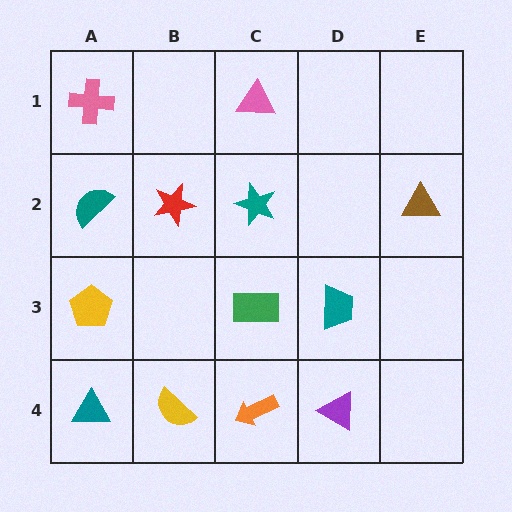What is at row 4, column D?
A purple triangle.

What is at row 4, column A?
A teal triangle.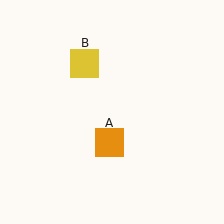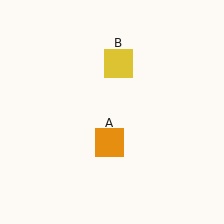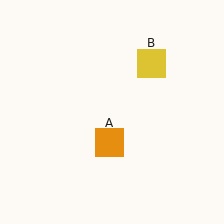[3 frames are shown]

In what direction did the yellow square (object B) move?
The yellow square (object B) moved right.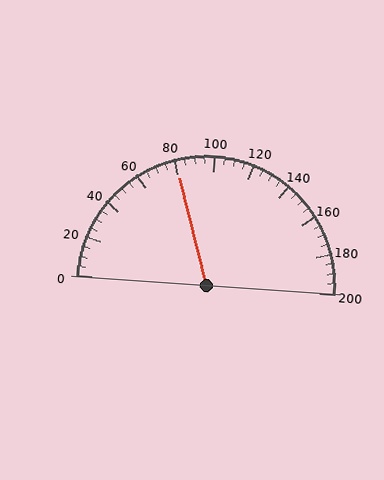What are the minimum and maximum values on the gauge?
The gauge ranges from 0 to 200.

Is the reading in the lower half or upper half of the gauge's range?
The reading is in the lower half of the range (0 to 200).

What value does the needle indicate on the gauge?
The needle indicates approximately 80.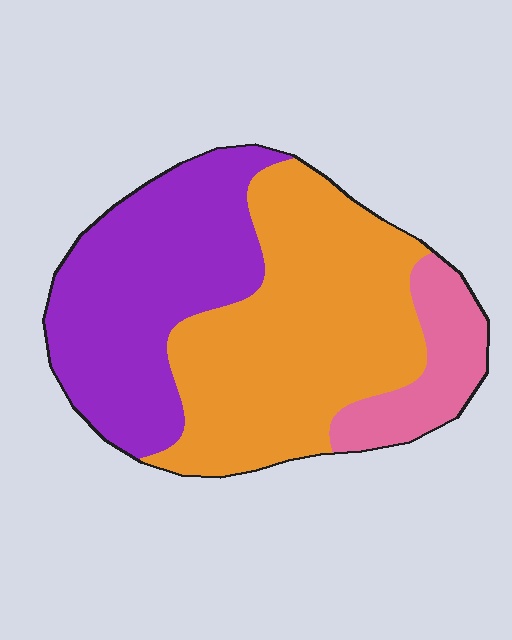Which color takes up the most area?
Orange, at roughly 50%.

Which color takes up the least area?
Pink, at roughly 15%.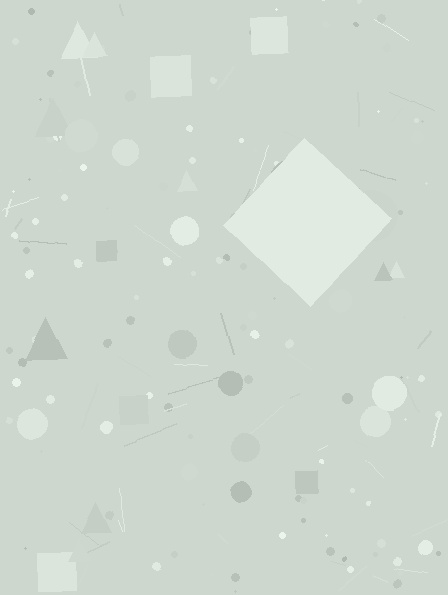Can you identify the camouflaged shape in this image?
The camouflaged shape is a diamond.